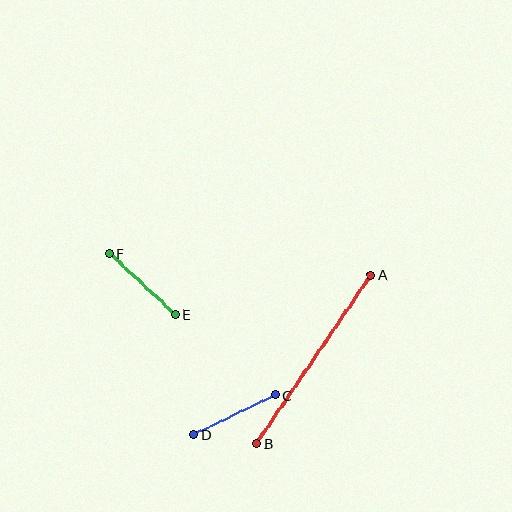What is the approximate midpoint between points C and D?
The midpoint is at approximately (235, 415) pixels.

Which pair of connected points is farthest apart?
Points A and B are farthest apart.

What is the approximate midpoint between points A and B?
The midpoint is at approximately (314, 359) pixels.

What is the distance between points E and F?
The distance is approximately 90 pixels.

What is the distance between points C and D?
The distance is approximately 90 pixels.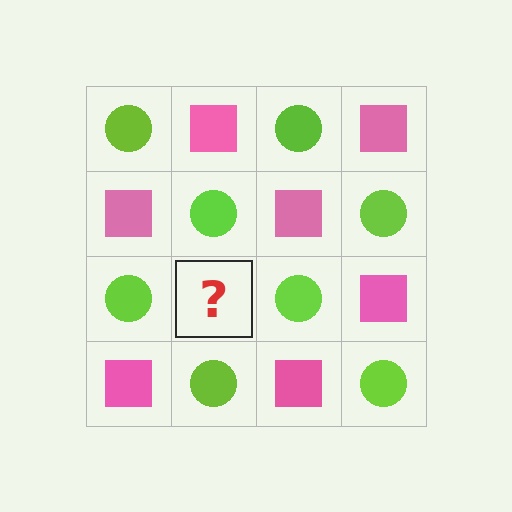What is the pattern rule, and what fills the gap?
The rule is that it alternates lime circle and pink square in a checkerboard pattern. The gap should be filled with a pink square.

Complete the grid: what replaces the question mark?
The question mark should be replaced with a pink square.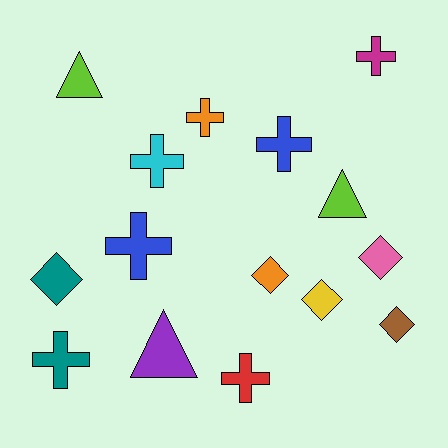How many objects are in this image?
There are 15 objects.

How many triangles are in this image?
There are 3 triangles.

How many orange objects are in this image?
There are 2 orange objects.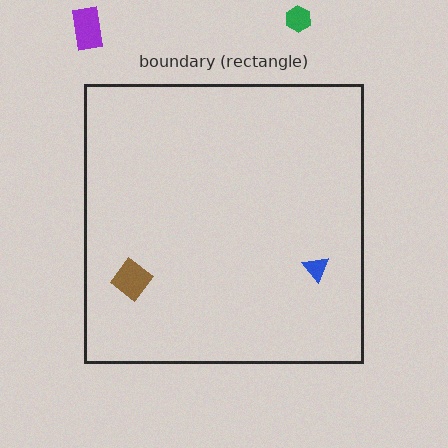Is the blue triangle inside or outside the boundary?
Inside.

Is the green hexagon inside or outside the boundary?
Outside.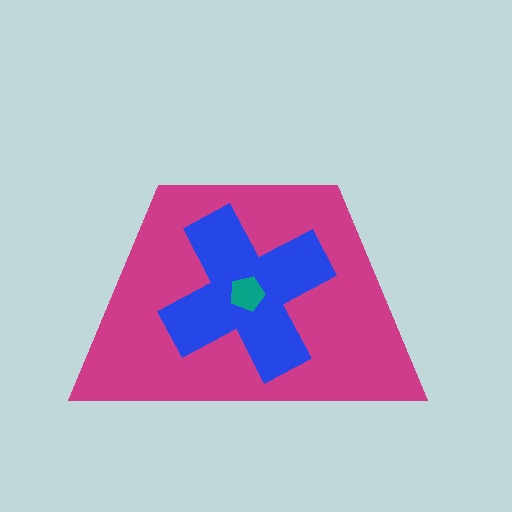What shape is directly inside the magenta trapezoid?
The blue cross.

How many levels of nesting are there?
3.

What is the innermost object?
The teal pentagon.